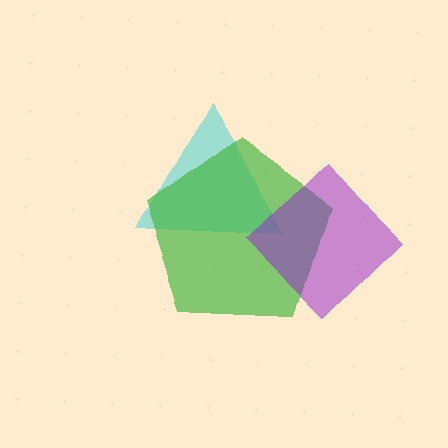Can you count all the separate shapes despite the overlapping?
Yes, there are 3 separate shapes.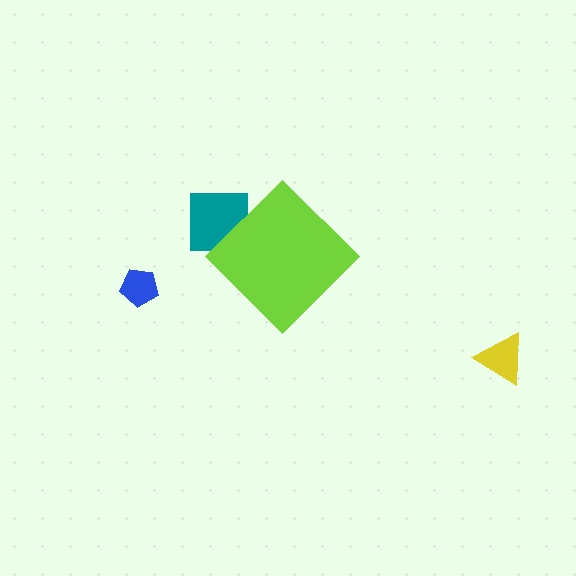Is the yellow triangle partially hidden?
No, the yellow triangle is fully visible.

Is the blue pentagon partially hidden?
No, the blue pentagon is fully visible.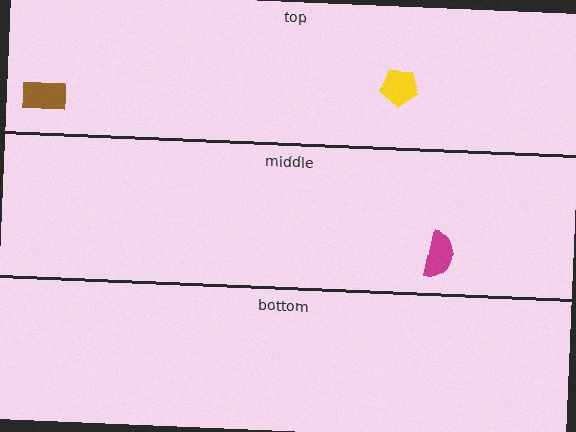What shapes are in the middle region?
The magenta semicircle.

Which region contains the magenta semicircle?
The middle region.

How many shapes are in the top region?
2.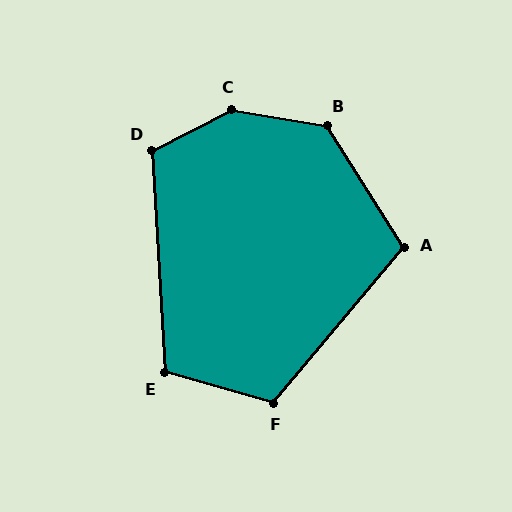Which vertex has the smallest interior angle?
A, at approximately 108 degrees.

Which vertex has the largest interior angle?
C, at approximately 143 degrees.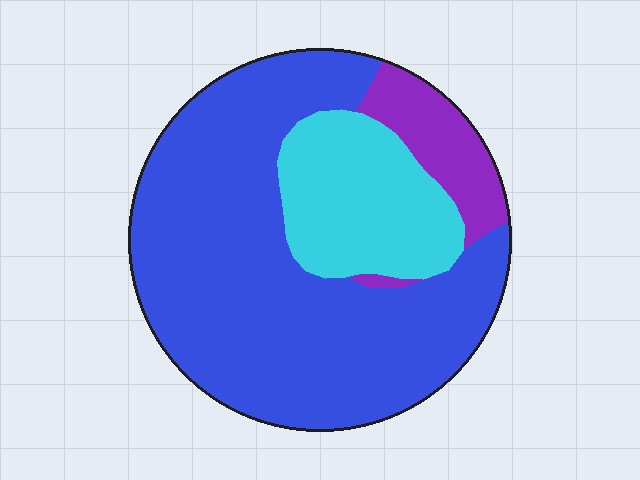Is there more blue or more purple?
Blue.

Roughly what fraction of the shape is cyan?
Cyan takes up about one fifth (1/5) of the shape.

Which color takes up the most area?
Blue, at roughly 70%.